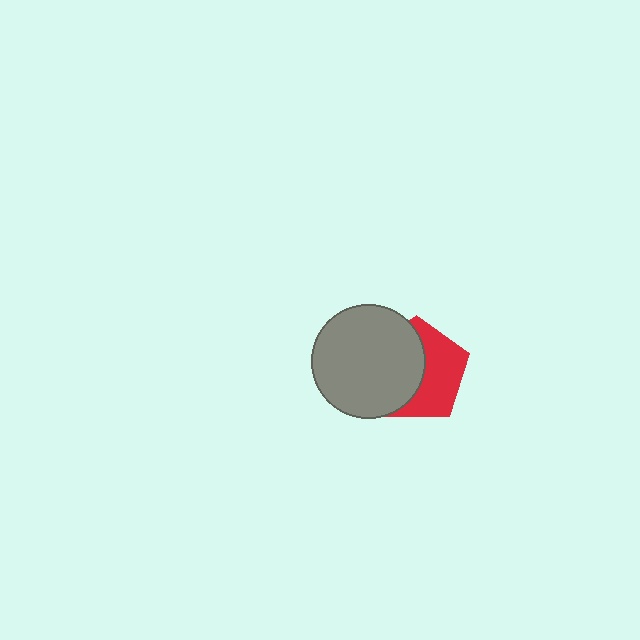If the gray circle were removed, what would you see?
You would see the complete red pentagon.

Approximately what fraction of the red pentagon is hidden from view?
Roughly 50% of the red pentagon is hidden behind the gray circle.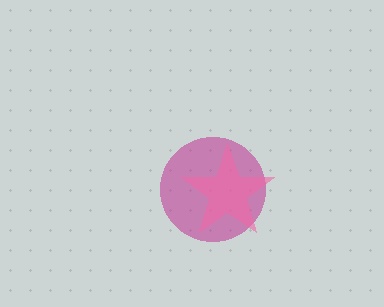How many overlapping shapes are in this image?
There are 2 overlapping shapes in the image.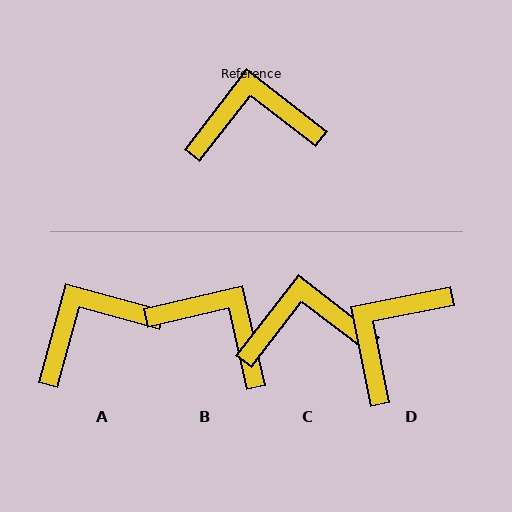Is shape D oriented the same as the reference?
No, it is off by about 49 degrees.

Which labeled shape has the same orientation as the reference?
C.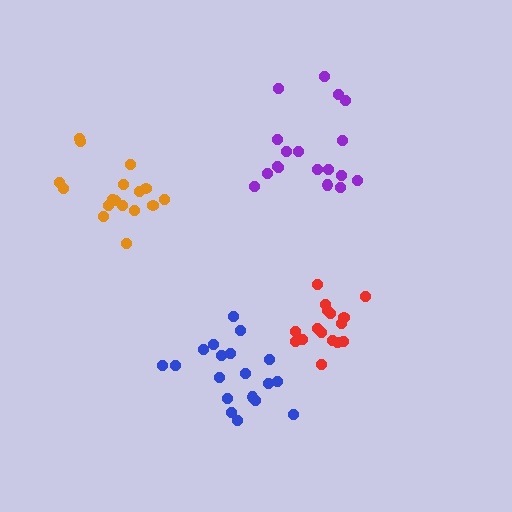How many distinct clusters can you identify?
There are 4 distinct clusters.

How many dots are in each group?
Group 1: 19 dots, Group 2: 17 dots, Group 3: 18 dots, Group 4: 16 dots (70 total).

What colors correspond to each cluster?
The clusters are colored: blue, orange, purple, red.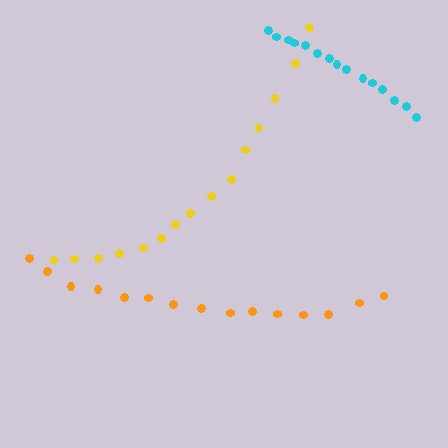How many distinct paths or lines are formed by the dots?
There are 3 distinct paths.